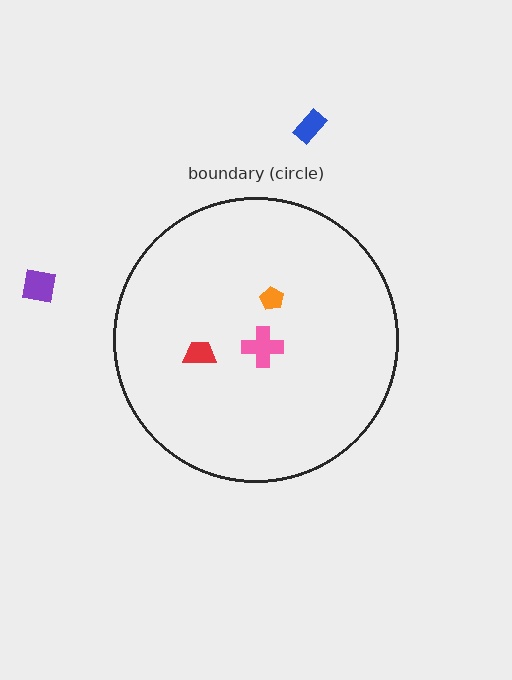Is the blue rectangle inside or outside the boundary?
Outside.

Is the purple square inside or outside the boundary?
Outside.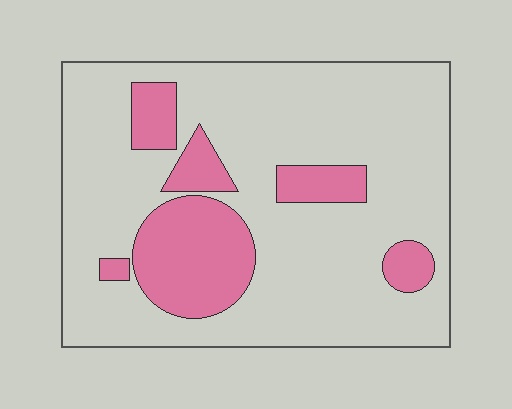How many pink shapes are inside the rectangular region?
6.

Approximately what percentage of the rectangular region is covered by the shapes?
Approximately 20%.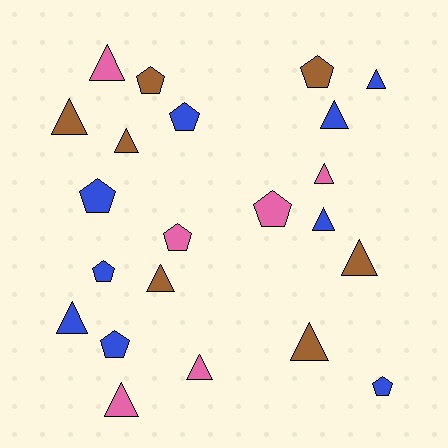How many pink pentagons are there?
There are 2 pink pentagons.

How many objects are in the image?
There are 22 objects.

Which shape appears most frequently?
Triangle, with 13 objects.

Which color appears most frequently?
Blue, with 9 objects.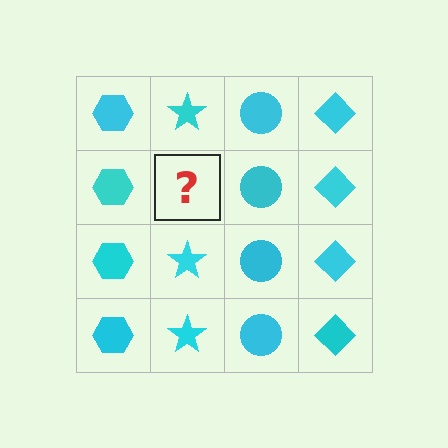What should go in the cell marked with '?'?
The missing cell should contain a cyan star.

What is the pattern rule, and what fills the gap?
The rule is that each column has a consistent shape. The gap should be filled with a cyan star.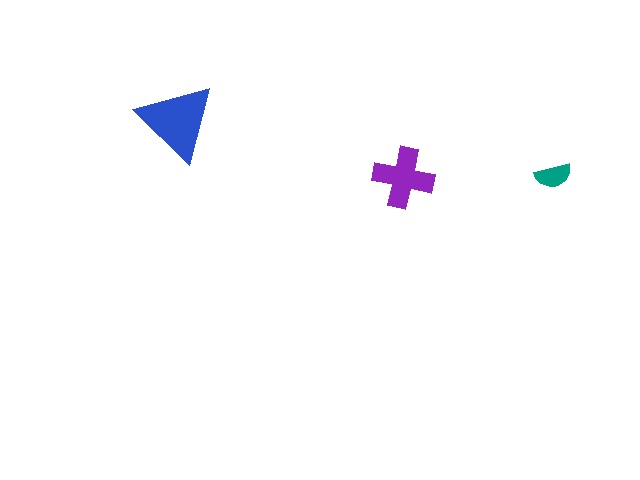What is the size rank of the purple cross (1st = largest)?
2nd.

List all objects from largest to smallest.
The blue triangle, the purple cross, the teal semicircle.